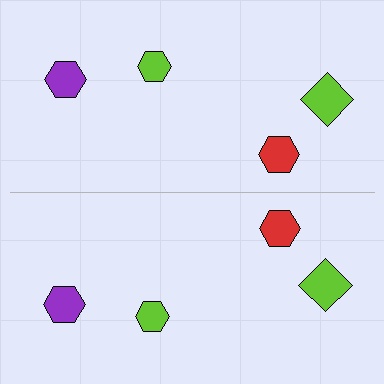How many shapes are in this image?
There are 8 shapes in this image.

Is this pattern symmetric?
Yes, this pattern has bilateral (reflection) symmetry.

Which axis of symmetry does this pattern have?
The pattern has a horizontal axis of symmetry running through the center of the image.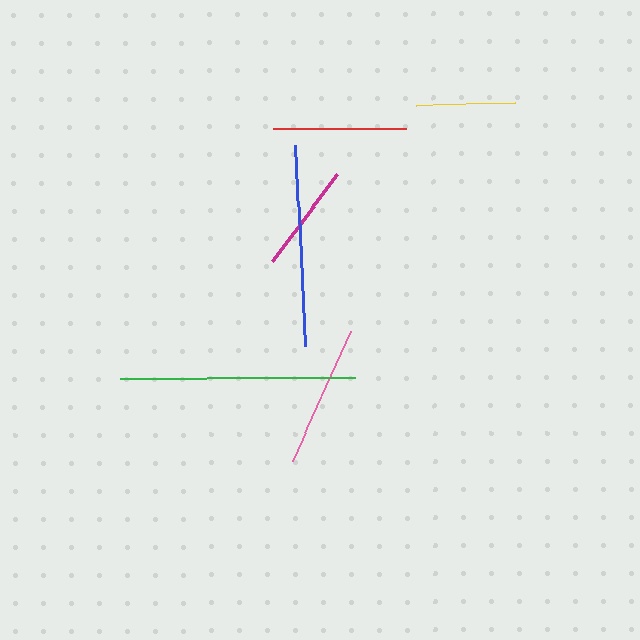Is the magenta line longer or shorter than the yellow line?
The magenta line is longer than the yellow line.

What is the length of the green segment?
The green segment is approximately 235 pixels long.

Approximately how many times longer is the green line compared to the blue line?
The green line is approximately 1.2 times the length of the blue line.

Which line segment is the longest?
The green line is the longest at approximately 235 pixels.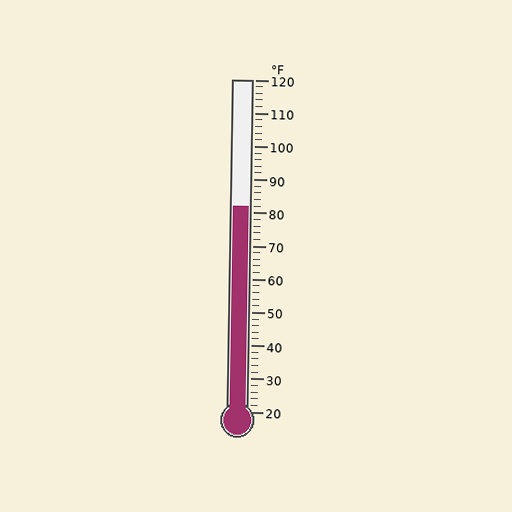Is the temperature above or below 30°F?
The temperature is above 30°F.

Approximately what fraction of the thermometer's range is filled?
The thermometer is filled to approximately 60% of its range.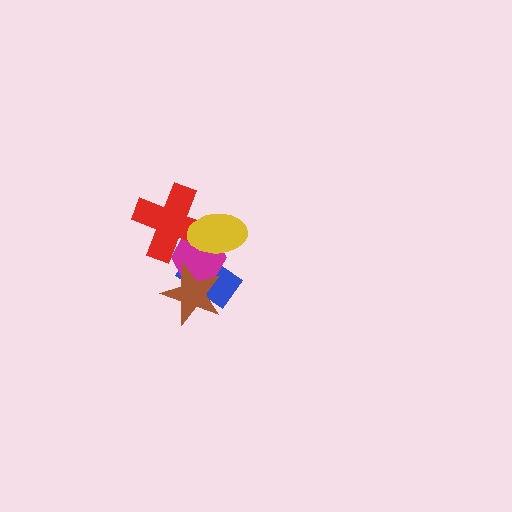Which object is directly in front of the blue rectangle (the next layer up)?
The magenta hexagon is directly in front of the blue rectangle.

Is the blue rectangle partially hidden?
Yes, it is partially covered by another shape.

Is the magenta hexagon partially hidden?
Yes, it is partially covered by another shape.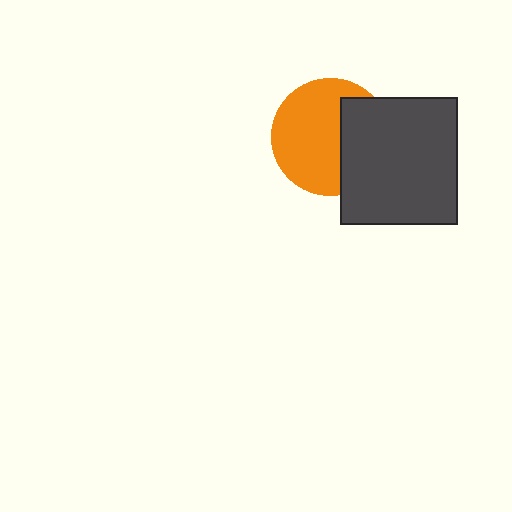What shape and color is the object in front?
The object in front is a dark gray rectangle.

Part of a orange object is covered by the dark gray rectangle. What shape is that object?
It is a circle.